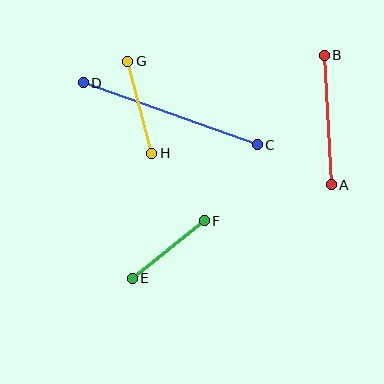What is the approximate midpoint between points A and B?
The midpoint is at approximately (328, 120) pixels.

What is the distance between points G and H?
The distance is approximately 95 pixels.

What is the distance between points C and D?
The distance is approximately 185 pixels.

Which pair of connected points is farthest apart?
Points C and D are farthest apart.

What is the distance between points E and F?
The distance is approximately 92 pixels.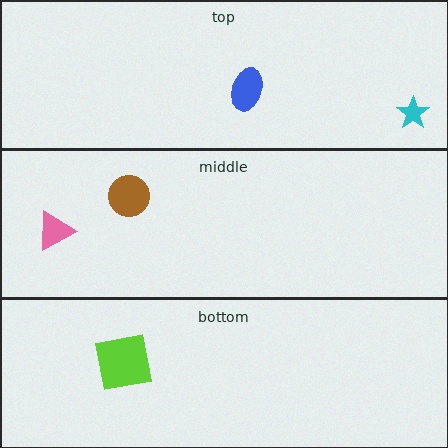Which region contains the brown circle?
The middle region.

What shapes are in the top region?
The cyan star, the blue ellipse.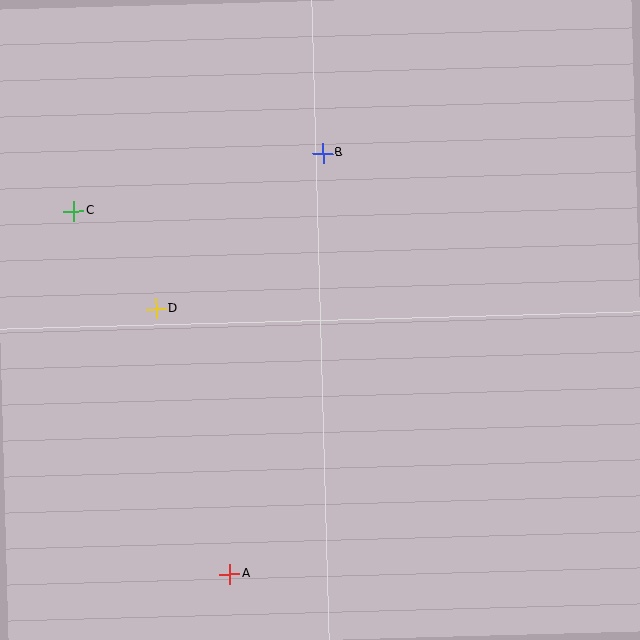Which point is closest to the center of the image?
Point D at (156, 309) is closest to the center.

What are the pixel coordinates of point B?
Point B is at (323, 153).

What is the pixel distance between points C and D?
The distance between C and D is 128 pixels.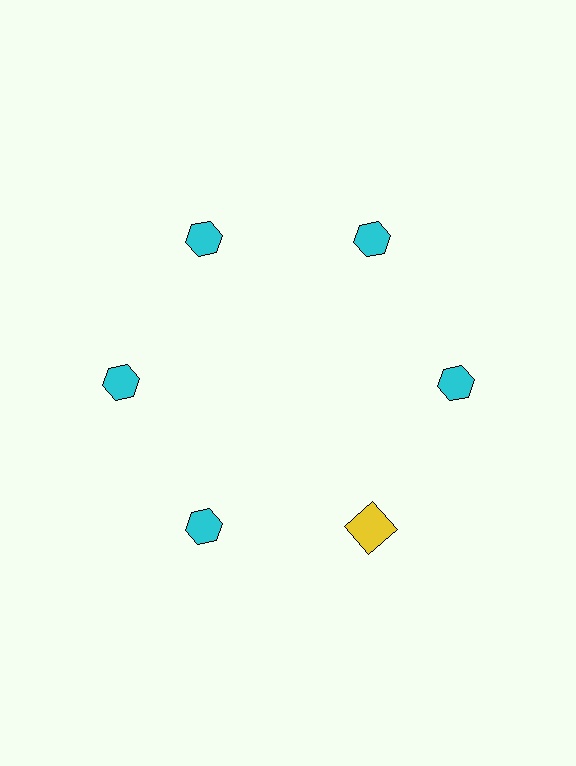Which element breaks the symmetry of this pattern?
The yellow square at roughly the 5 o'clock position breaks the symmetry. All other shapes are cyan hexagons.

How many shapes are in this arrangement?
There are 6 shapes arranged in a ring pattern.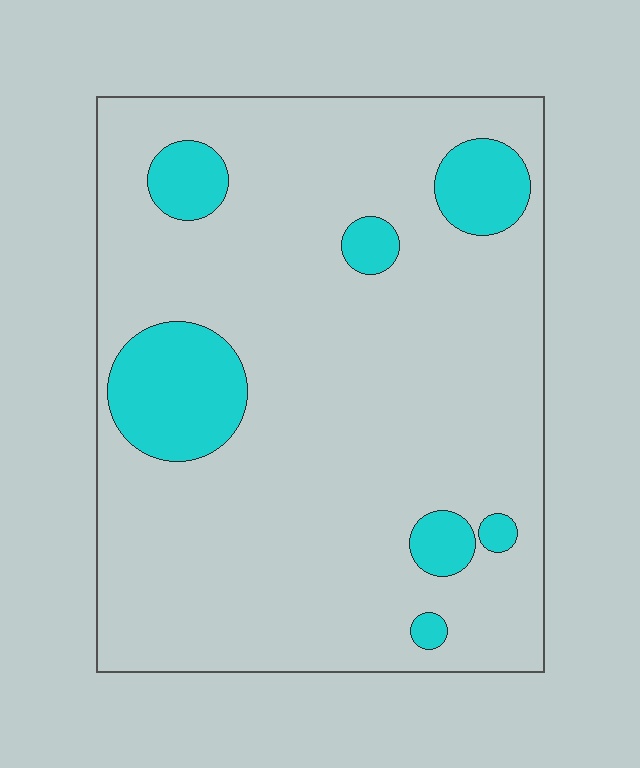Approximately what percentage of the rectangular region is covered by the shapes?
Approximately 15%.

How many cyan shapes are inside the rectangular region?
7.